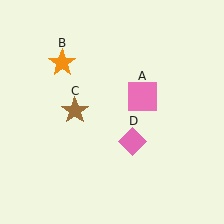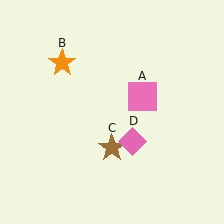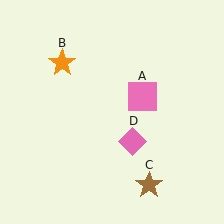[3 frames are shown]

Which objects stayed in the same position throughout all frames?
Pink square (object A) and orange star (object B) and pink diamond (object D) remained stationary.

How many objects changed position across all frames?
1 object changed position: brown star (object C).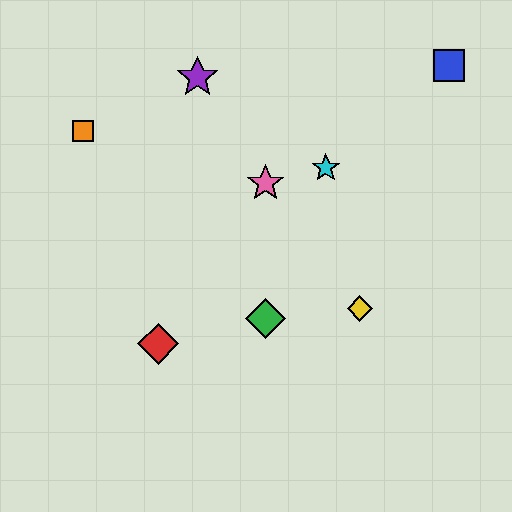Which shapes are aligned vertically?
The green diamond, the pink star are aligned vertically.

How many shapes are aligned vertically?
2 shapes (the green diamond, the pink star) are aligned vertically.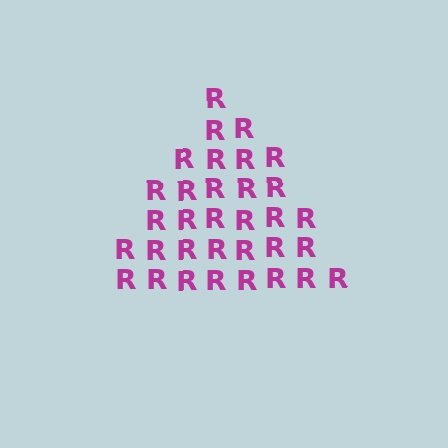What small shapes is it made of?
It is made of small letter R's.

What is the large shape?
The large shape is a triangle.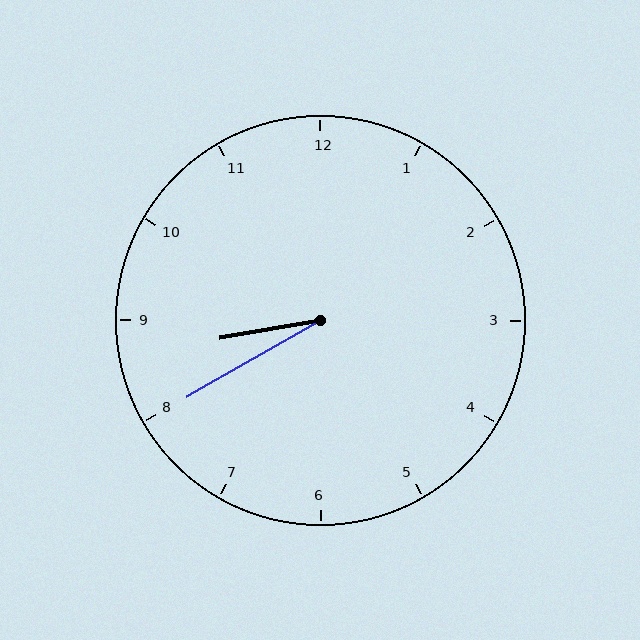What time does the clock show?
8:40.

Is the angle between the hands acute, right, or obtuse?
It is acute.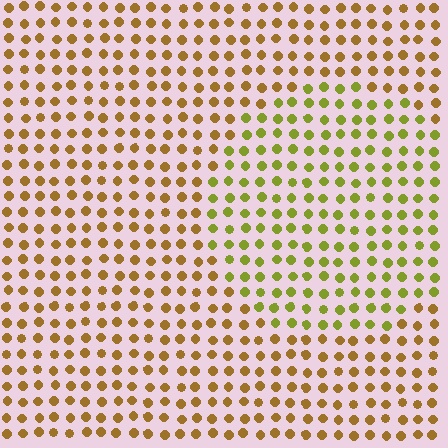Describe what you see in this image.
The image is filled with small brown elements in a uniform arrangement. A circle-shaped region is visible where the elements are tinted to a slightly different hue, forming a subtle color boundary.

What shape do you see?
I see a circle.